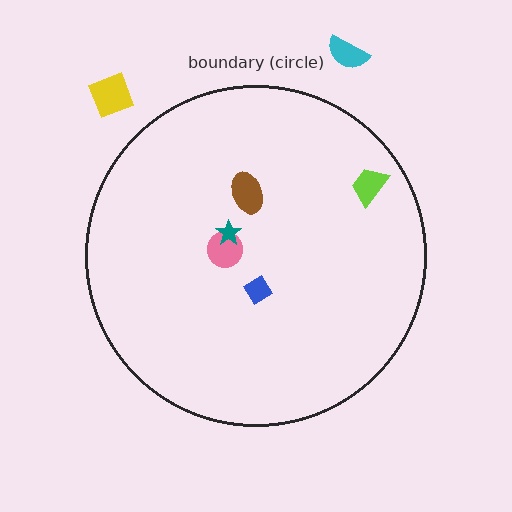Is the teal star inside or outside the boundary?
Inside.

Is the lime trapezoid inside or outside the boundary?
Inside.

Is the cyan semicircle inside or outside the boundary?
Outside.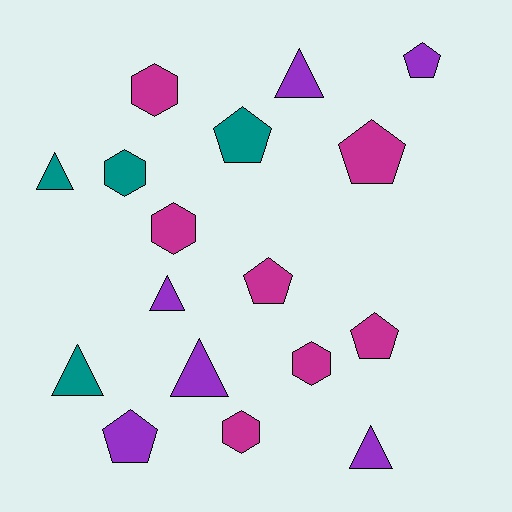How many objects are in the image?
There are 17 objects.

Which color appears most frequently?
Magenta, with 7 objects.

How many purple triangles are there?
There are 4 purple triangles.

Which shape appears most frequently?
Triangle, with 6 objects.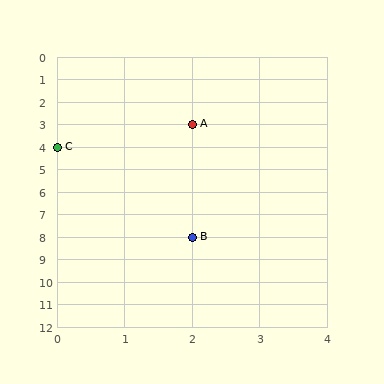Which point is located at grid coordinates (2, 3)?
Point A is at (2, 3).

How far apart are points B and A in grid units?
Points B and A are 5 rows apart.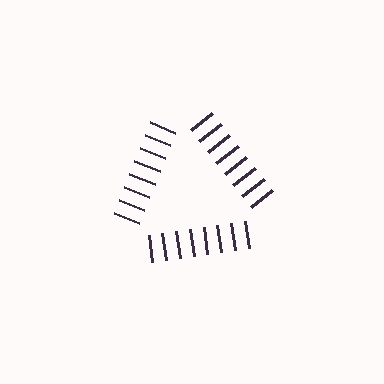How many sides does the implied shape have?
3 sides — the line-ends trace a triangle.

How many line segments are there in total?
24 — 8 along each of the 3 edges.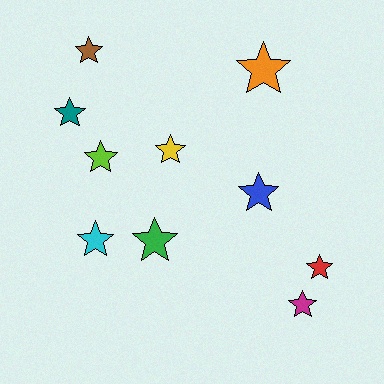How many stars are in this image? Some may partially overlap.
There are 10 stars.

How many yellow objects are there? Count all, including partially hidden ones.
There is 1 yellow object.